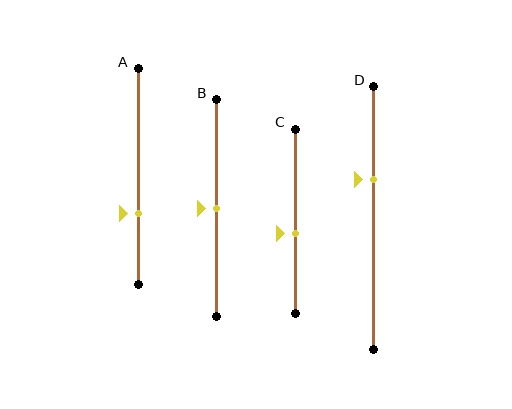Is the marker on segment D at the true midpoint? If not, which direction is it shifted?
No, the marker on segment D is shifted upward by about 14% of the segment length.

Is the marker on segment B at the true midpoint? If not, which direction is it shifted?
Yes, the marker on segment B is at the true midpoint.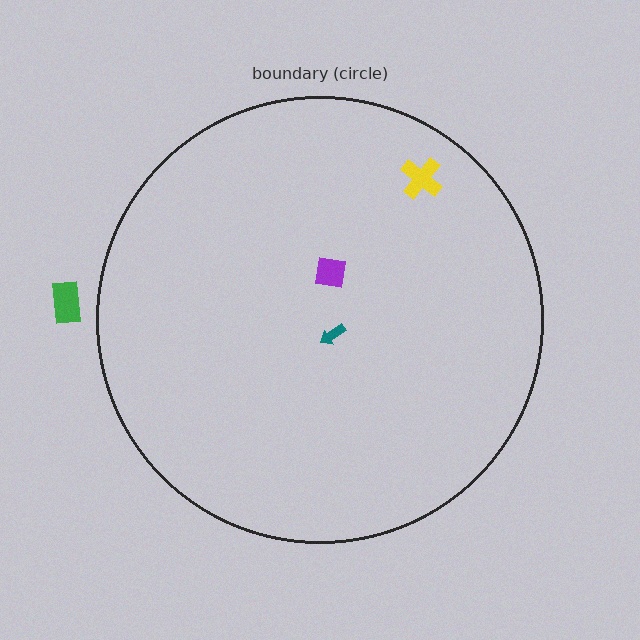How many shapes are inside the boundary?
3 inside, 1 outside.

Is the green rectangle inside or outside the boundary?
Outside.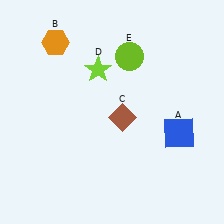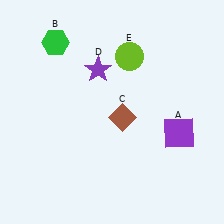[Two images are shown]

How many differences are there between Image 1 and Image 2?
There are 3 differences between the two images.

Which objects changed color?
A changed from blue to purple. B changed from orange to green. D changed from lime to purple.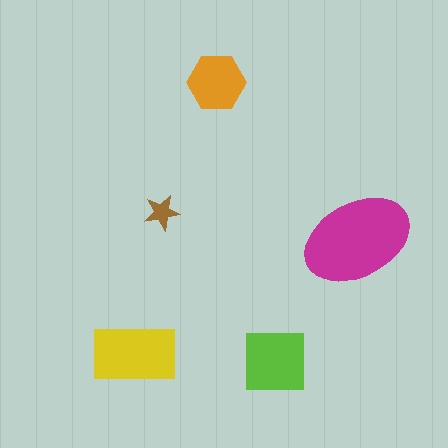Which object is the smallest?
The brown star.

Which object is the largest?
The magenta ellipse.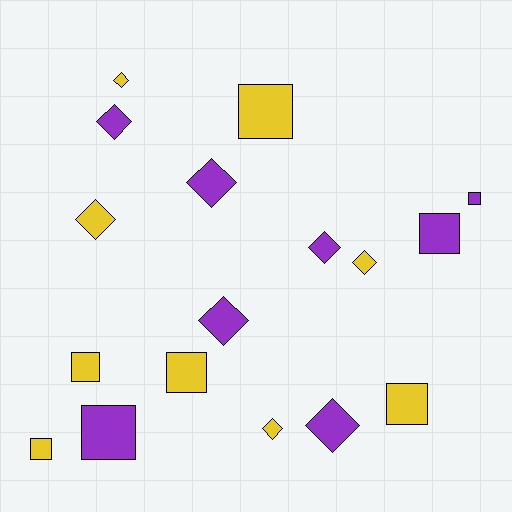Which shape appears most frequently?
Diamond, with 9 objects.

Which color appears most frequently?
Yellow, with 9 objects.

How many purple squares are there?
There are 3 purple squares.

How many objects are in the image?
There are 17 objects.